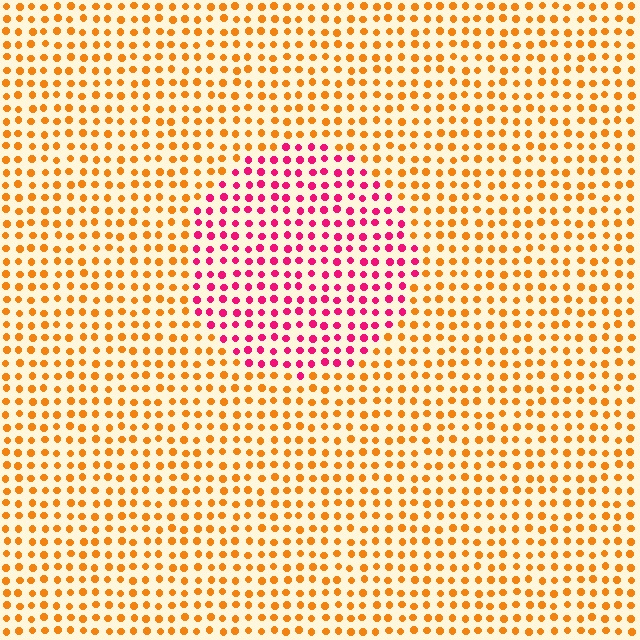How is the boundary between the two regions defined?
The boundary is defined purely by a slight shift in hue (about 59 degrees). Spacing, size, and orientation are identical on both sides.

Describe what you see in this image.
The image is filled with small orange elements in a uniform arrangement. A circle-shaped region is visible where the elements are tinted to a slightly different hue, forming a subtle color boundary.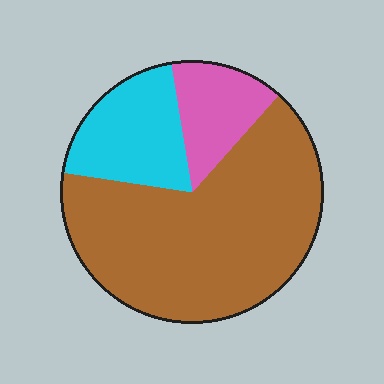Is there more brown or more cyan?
Brown.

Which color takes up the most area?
Brown, at roughly 65%.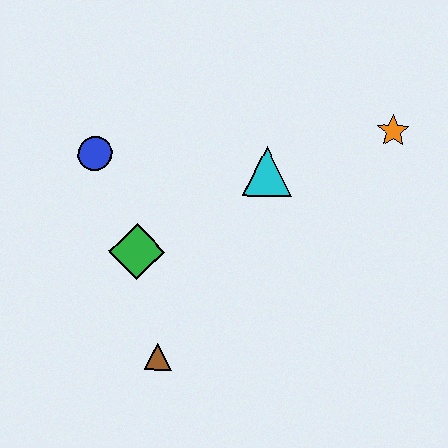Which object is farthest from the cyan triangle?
The brown triangle is farthest from the cyan triangle.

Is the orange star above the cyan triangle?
Yes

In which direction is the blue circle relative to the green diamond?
The blue circle is above the green diamond.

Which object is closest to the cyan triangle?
The orange star is closest to the cyan triangle.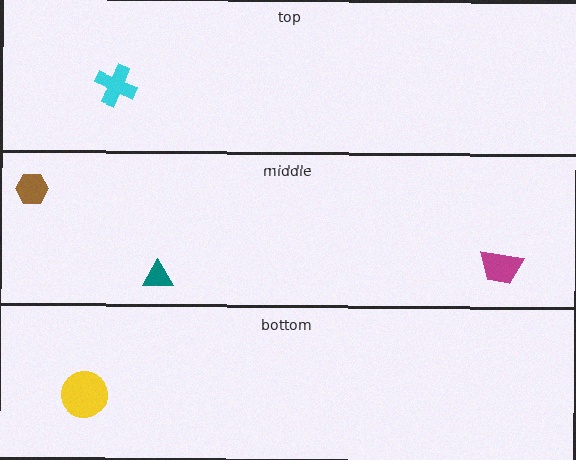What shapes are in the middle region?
The brown hexagon, the magenta trapezoid, the teal triangle.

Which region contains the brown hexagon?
The middle region.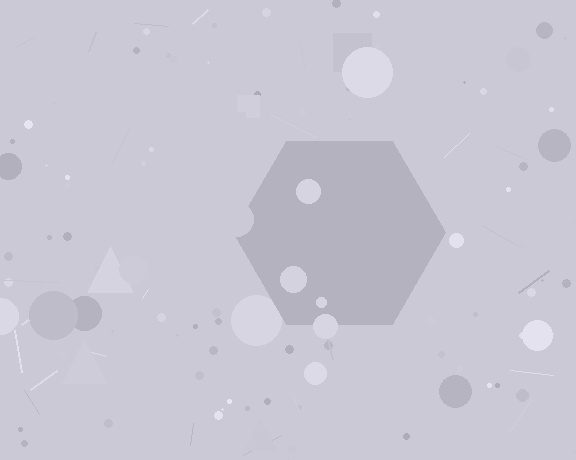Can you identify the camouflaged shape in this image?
The camouflaged shape is a hexagon.